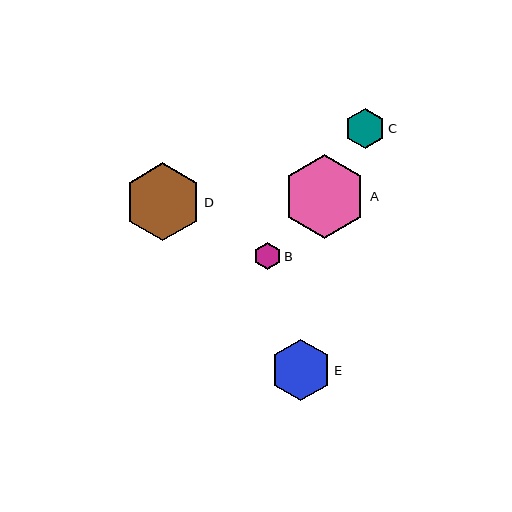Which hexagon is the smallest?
Hexagon B is the smallest with a size of approximately 27 pixels.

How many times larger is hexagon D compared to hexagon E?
Hexagon D is approximately 1.3 times the size of hexagon E.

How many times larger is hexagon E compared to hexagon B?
Hexagon E is approximately 2.2 times the size of hexagon B.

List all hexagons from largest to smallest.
From largest to smallest: A, D, E, C, B.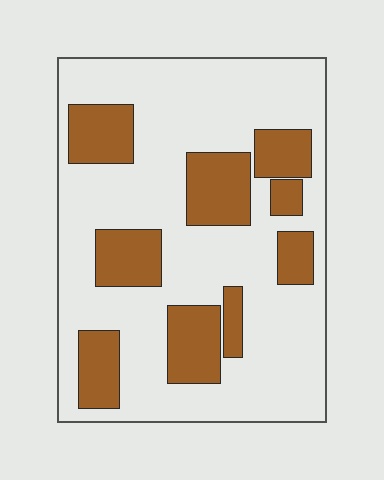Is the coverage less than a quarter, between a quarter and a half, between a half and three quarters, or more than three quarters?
Between a quarter and a half.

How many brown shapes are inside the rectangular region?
9.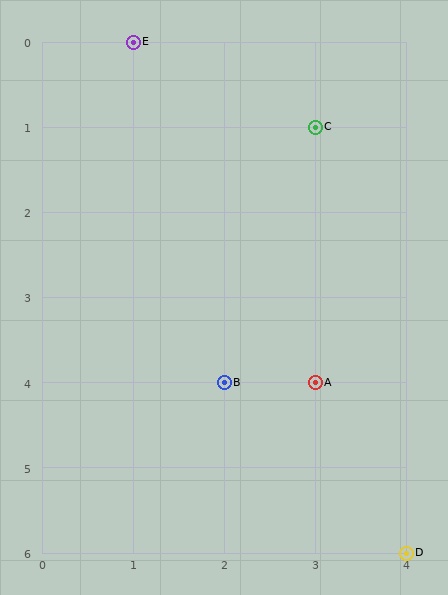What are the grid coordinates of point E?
Point E is at grid coordinates (1, 0).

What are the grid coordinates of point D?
Point D is at grid coordinates (4, 6).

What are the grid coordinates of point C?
Point C is at grid coordinates (3, 1).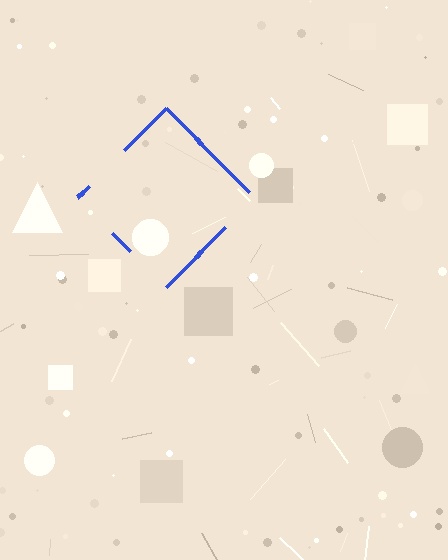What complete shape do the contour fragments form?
The contour fragments form a diamond.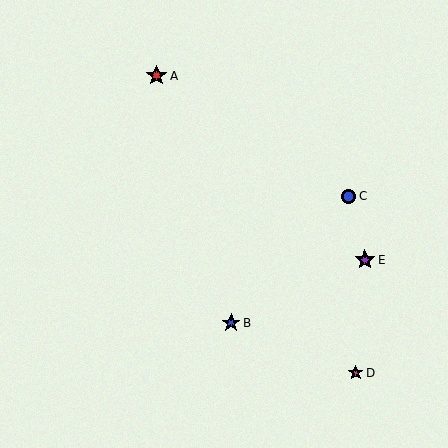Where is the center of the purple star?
The center of the purple star is at (365, 260).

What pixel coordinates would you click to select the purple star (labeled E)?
Click at (365, 260) to select the purple star E.